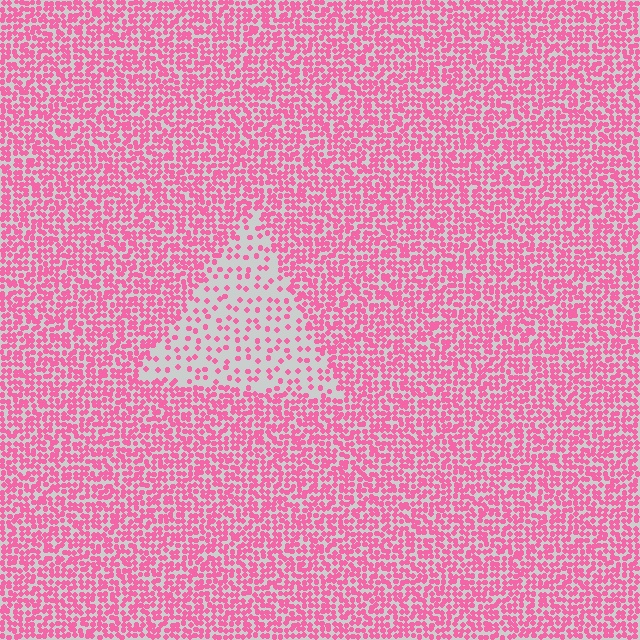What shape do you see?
I see a triangle.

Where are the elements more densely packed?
The elements are more densely packed outside the triangle boundary.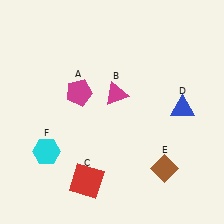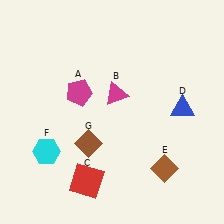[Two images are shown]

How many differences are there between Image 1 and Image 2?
There is 1 difference between the two images.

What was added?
A brown diamond (G) was added in Image 2.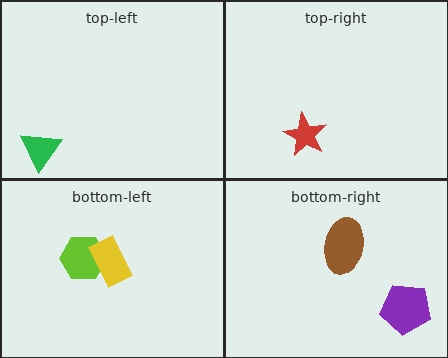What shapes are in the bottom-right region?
The brown ellipse, the purple pentagon.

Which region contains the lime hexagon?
The bottom-left region.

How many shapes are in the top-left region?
1.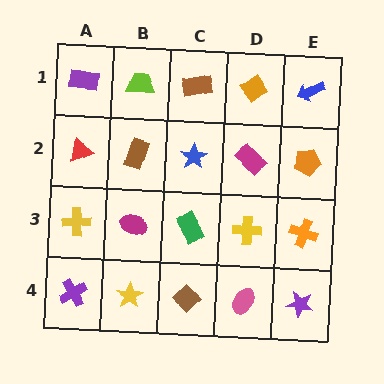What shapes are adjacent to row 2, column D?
An orange diamond (row 1, column D), a yellow cross (row 3, column D), a blue star (row 2, column C), an orange pentagon (row 2, column E).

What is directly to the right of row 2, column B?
A blue star.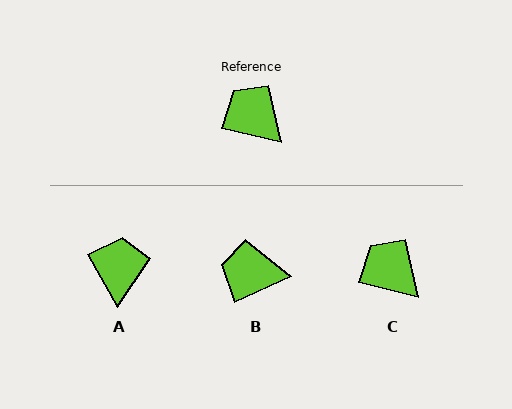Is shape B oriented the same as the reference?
No, it is off by about 38 degrees.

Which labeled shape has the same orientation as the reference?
C.